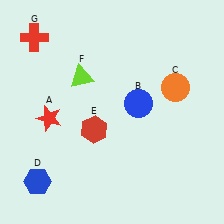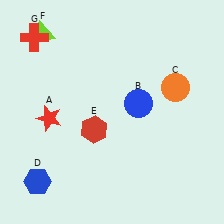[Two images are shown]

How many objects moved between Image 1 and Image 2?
1 object moved between the two images.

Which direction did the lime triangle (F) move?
The lime triangle (F) moved up.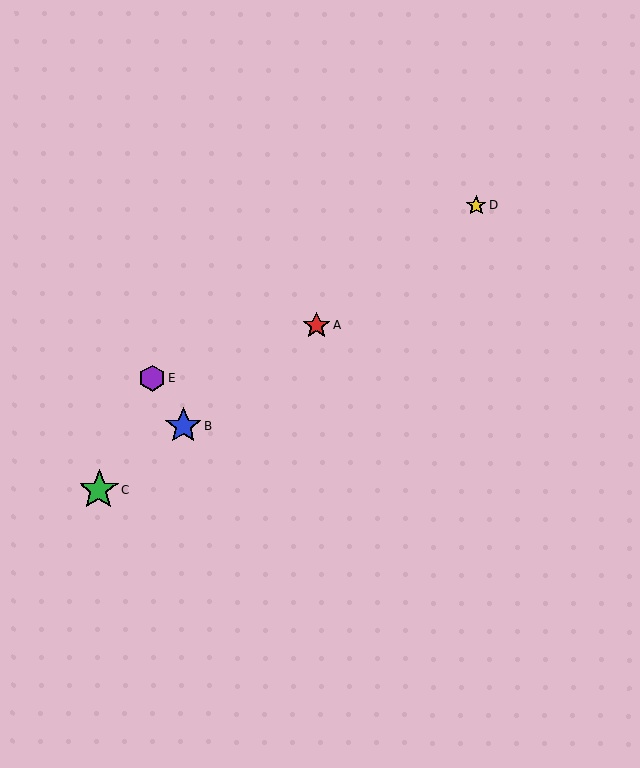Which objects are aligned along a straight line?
Objects A, B, C, D are aligned along a straight line.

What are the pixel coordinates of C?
Object C is at (99, 490).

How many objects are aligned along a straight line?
4 objects (A, B, C, D) are aligned along a straight line.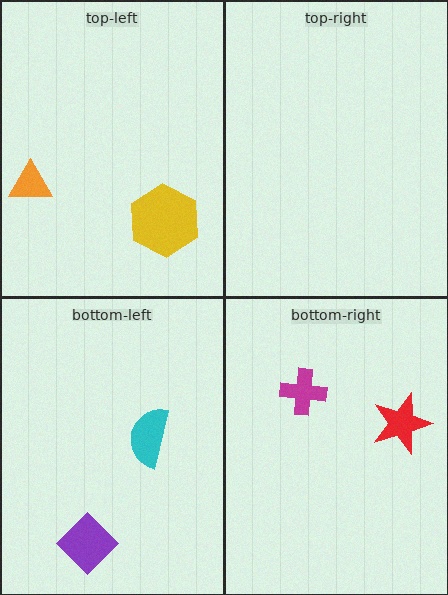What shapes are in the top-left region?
The yellow hexagon, the orange triangle.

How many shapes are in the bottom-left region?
2.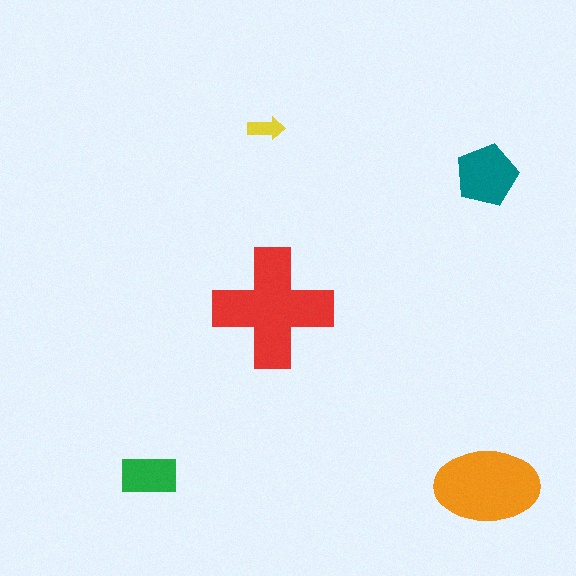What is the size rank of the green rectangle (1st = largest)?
4th.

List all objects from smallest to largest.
The yellow arrow, the green rectangle, the teal pentagon, the orange ellipse, the red cross.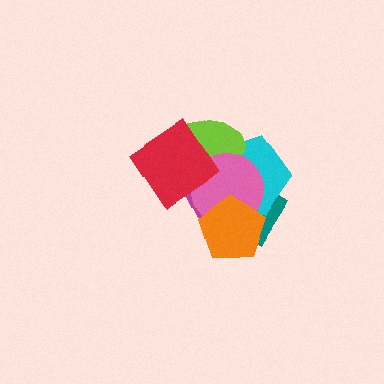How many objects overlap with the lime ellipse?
4 objects overlap with the lime ellipse.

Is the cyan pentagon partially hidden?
Yes, it is partially covered by another shape.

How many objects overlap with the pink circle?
6 objects overlap with the pink circle.